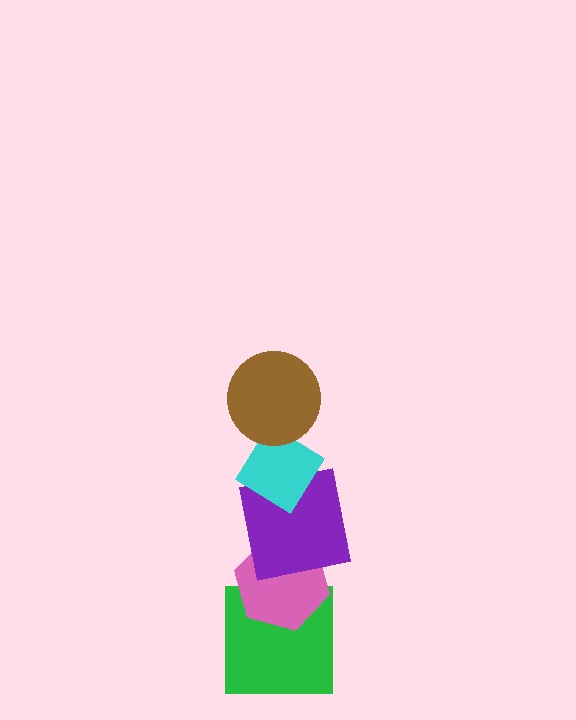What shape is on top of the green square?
The pink hexagon is on top of the green square.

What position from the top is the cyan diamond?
The cyan diamond is 2nd from the top.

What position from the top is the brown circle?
The brown circle is 1st from the top.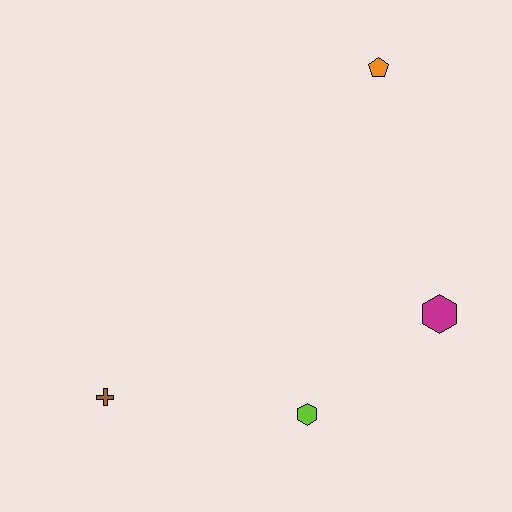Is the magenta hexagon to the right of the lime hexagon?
Yes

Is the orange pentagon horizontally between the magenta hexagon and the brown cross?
Yes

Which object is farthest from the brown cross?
The orange pentagon is farthest from the brown cross.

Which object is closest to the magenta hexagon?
The lime hexagon is closest to the magenta hexagon.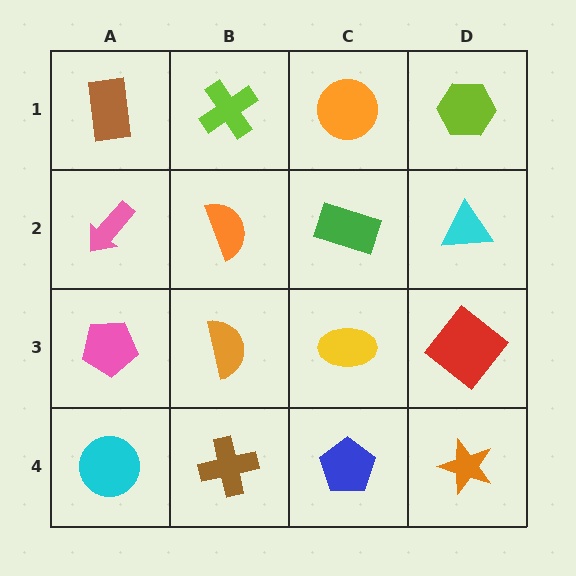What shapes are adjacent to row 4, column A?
A pink pentagon (row 3, column A), a brown cross (row 4, column B).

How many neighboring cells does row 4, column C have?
3.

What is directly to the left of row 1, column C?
A lime cross.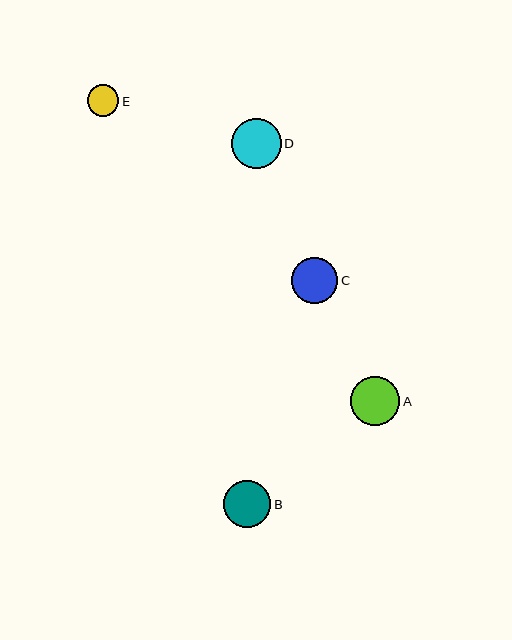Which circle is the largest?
Circle D is the largest with a size of approximately 50 pixels.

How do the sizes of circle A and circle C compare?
Circle A and circle C are approximately the same size.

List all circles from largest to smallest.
From largest to smallest: D, A, B, C, E.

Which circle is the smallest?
Circle E is the smallest with a size of approximately 32 pixels.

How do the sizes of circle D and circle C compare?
Circle D and circle C are approximately the same size.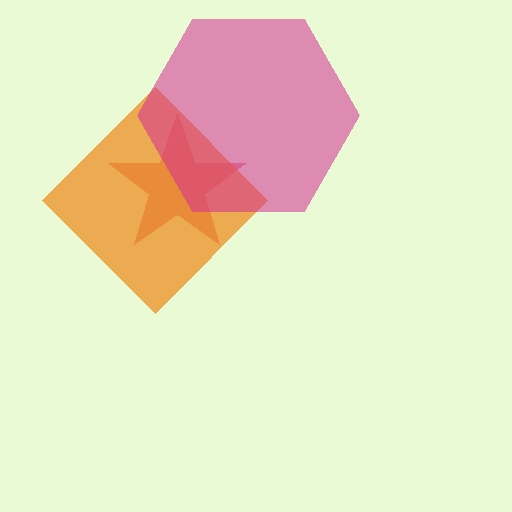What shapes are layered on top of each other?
The layered shapes are: a red star, an orange diamond, a magenta hexagon.